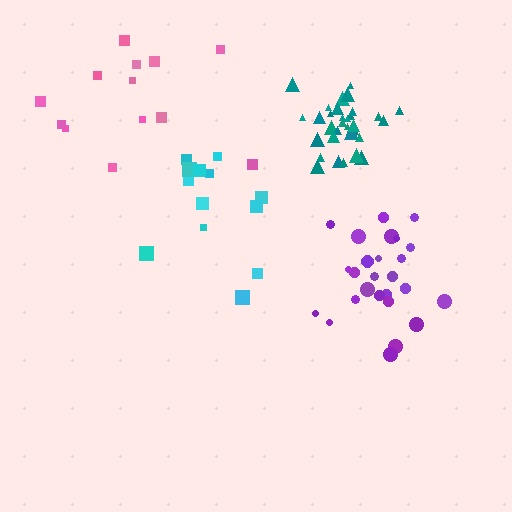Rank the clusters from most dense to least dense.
teal, purple, cyan, pink.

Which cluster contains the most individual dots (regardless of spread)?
Teal (33).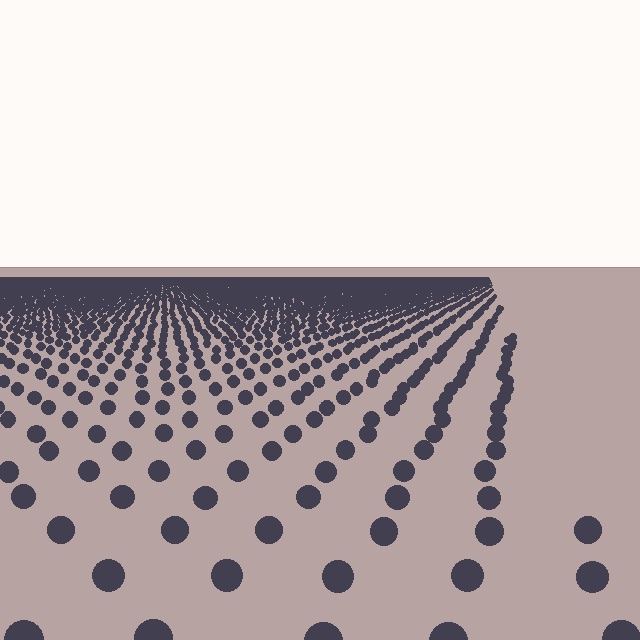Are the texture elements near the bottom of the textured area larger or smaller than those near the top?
Larger. Near the bottom, elements are closer to the viewer and appear at a bigger on-screen size.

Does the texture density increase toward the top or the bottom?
Density increases toward the top.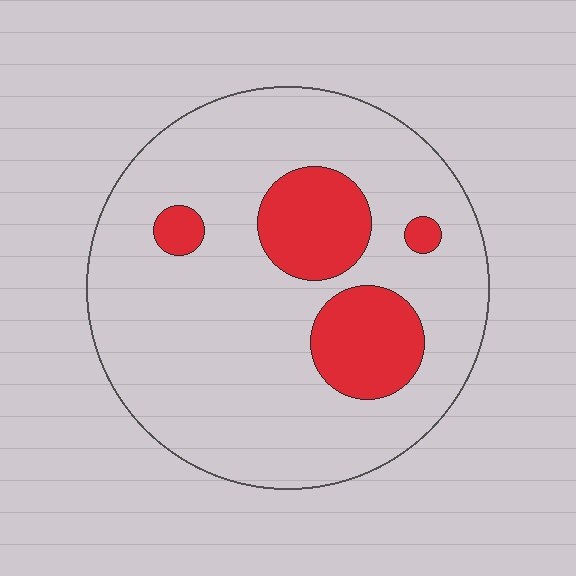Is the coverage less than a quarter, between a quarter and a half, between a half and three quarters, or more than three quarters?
Less than a quarter.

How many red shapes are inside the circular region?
4.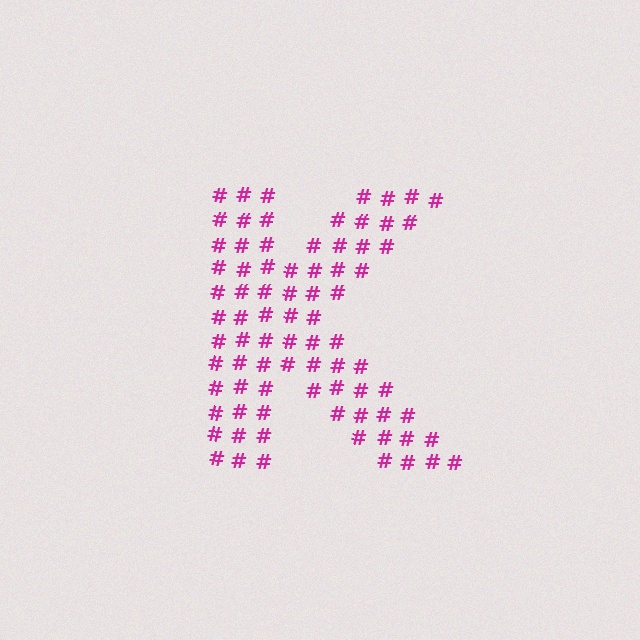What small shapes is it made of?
It is made of small hash symbols.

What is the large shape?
The large shape is the letter K.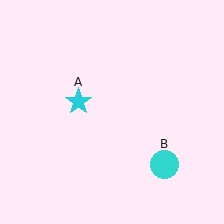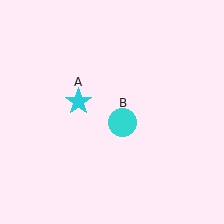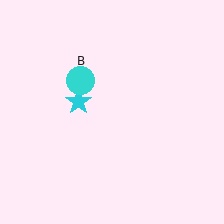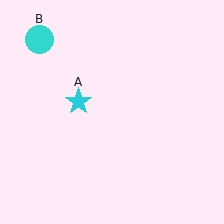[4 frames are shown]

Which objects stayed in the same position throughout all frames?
Cyan star (object A) remained stationary.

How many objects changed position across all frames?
1 object changed position: cyan circle (object B).